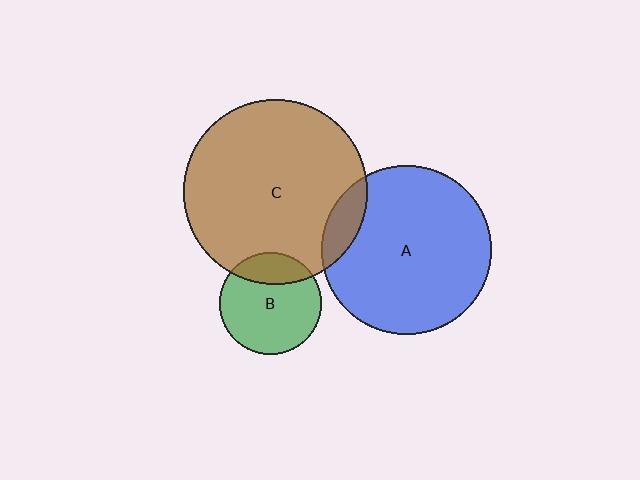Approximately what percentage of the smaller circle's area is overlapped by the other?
Approximately 10%.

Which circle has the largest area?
Circle C (brown).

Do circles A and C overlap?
Yes.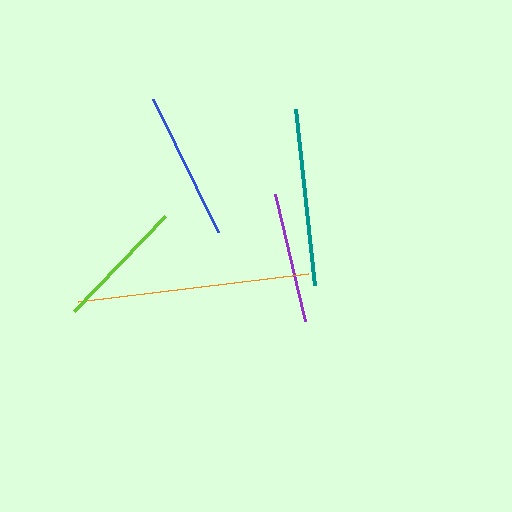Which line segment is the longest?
The orange line is the longest at approximately 232 pixels.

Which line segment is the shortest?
The purple line is the shortest at approximately 130 pixels.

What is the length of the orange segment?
The orange segment is approximately 232 pixels long.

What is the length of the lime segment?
The lime segment is approximately 132 pixels long.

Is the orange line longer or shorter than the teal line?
The orange line is longer than the teal line.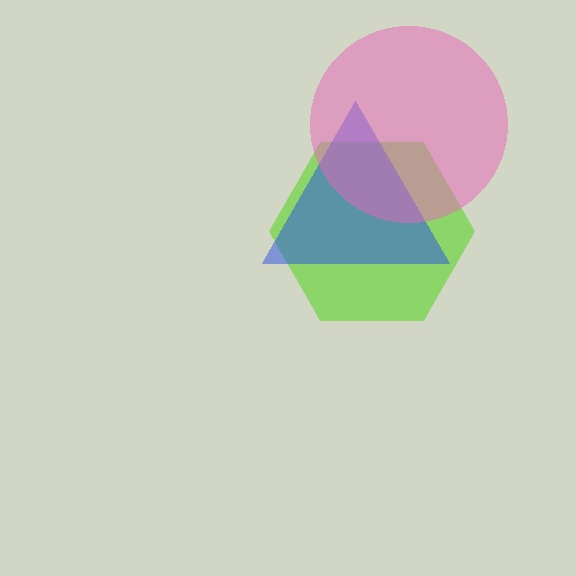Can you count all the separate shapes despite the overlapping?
Yes, there are 3 separate shapes.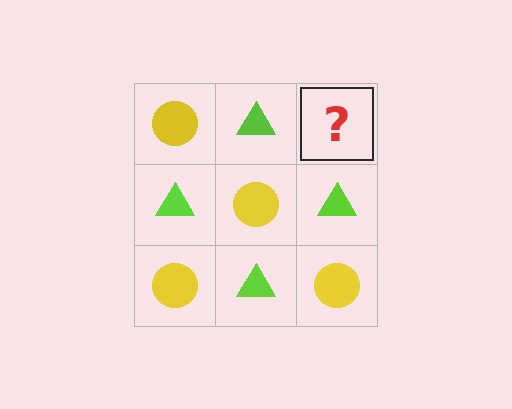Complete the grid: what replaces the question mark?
The question mark should be replaced with a yellow circle.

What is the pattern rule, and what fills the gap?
The rule is that it alternates yellow circle and lime triangle in a checkerboard pattern. The gap should be filled with a yellow circle.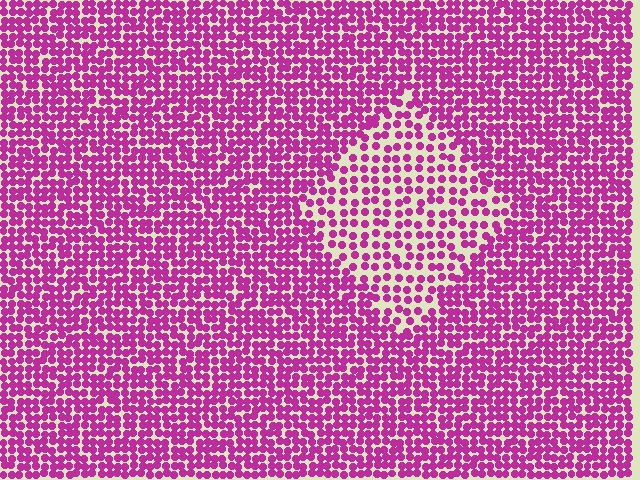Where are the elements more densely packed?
The elements are more densely packed outside the diamond boundary.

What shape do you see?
I see a diamond.